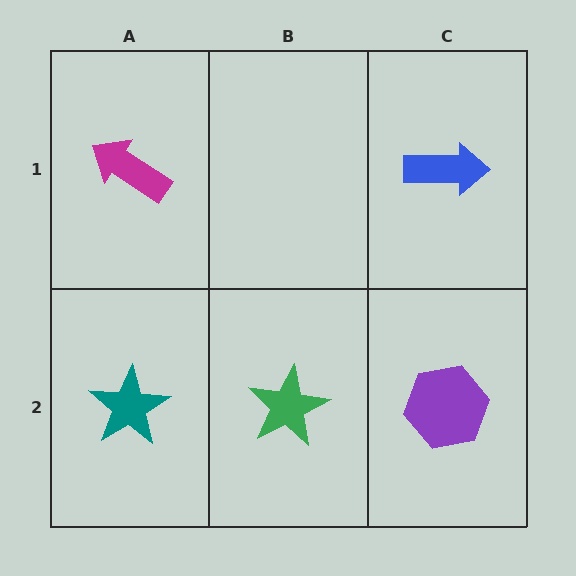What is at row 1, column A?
A magenta arrow.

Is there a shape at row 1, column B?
No, that cell is empty.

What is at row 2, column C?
A purple hexagon.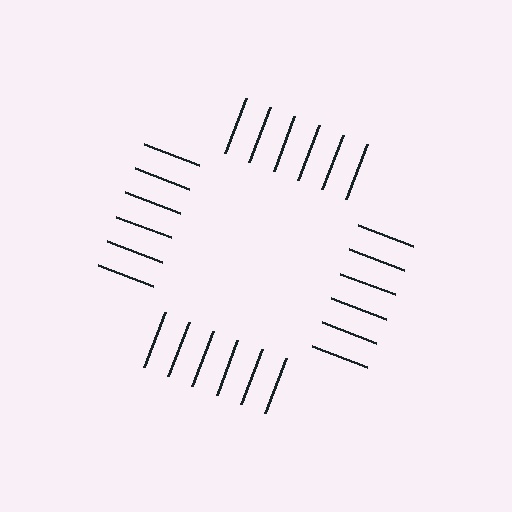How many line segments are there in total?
24 — 6 along each of the 4 edges.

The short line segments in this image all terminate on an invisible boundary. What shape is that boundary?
An illusory square — the line segments terminate on its edges but no continuous stroke is drawn.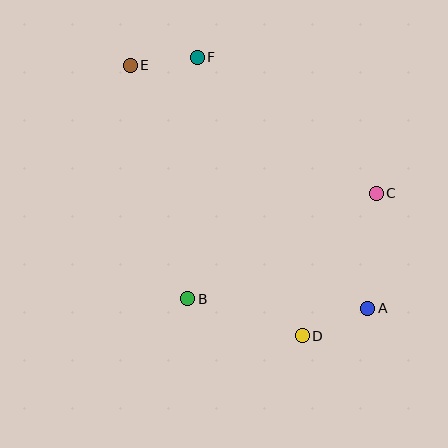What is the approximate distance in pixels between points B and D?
The distance between B and D is approximately 121 pixels.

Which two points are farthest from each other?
Points A and E are farthest from each other.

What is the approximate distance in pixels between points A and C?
The distance between A and C is approximately 115 pixels.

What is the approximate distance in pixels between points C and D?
The distance between C and D is approximately 161 pixels.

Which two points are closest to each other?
Points E and F are closest to each other.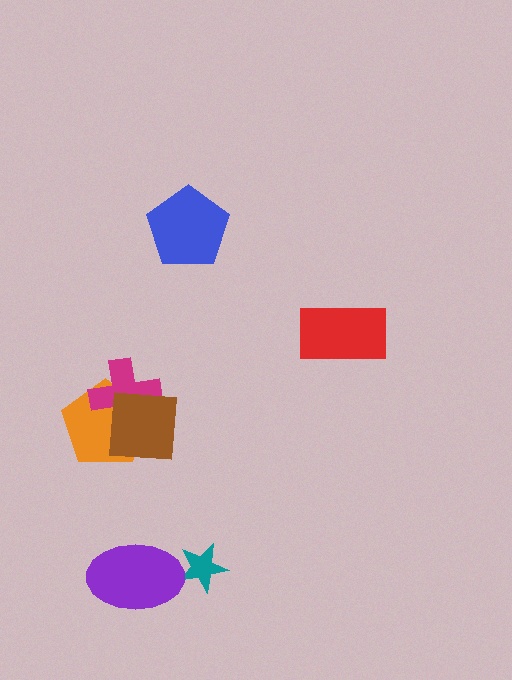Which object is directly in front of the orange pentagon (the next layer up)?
The magenta cross is directly in front of the orange pentagon.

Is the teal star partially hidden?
Yes, it is partially covered by another shape.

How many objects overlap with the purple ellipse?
1 object overlaps with the purple ellipse.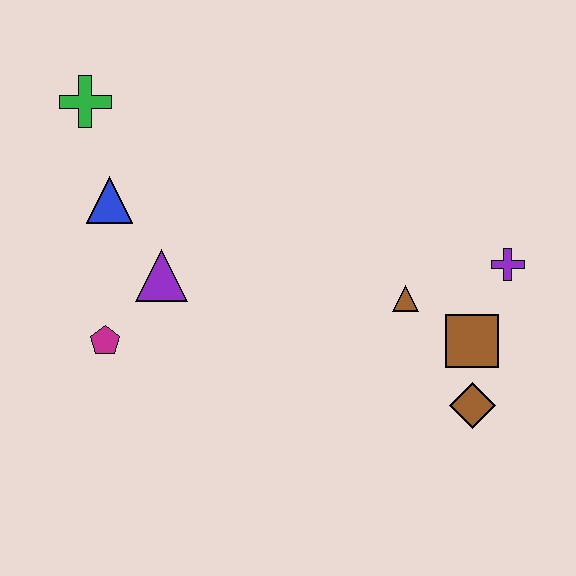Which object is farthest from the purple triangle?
The purple cross is farthest from the purple triangle.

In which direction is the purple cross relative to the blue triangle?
The purple cross is to the right of the blue triangle.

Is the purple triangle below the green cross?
Yes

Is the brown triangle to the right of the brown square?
No